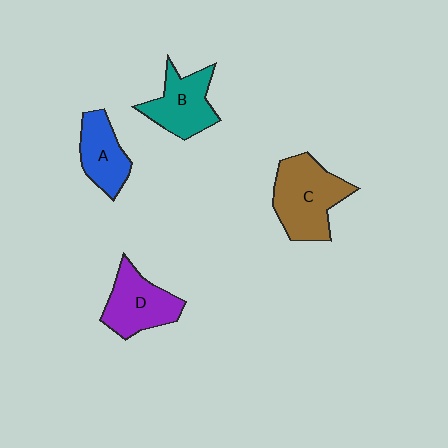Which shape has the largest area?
Shape C (brown).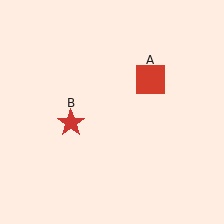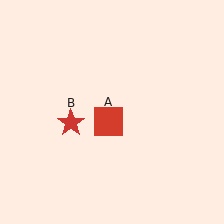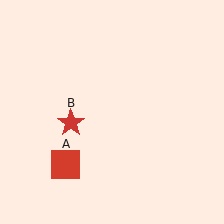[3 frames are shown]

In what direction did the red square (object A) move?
The red square (object A) moved down and to the left.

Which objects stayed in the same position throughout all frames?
Red star (object B) remained stationary.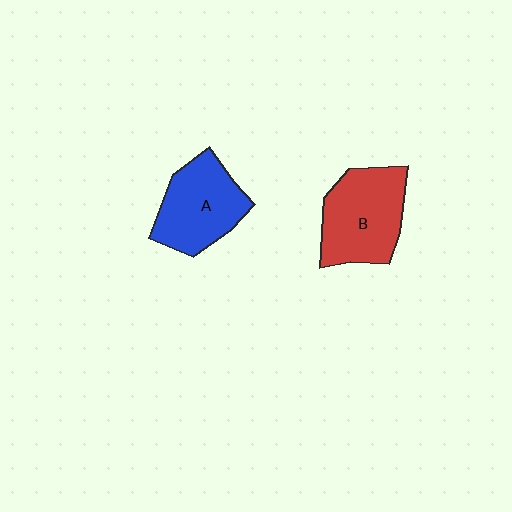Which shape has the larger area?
Shape B (red).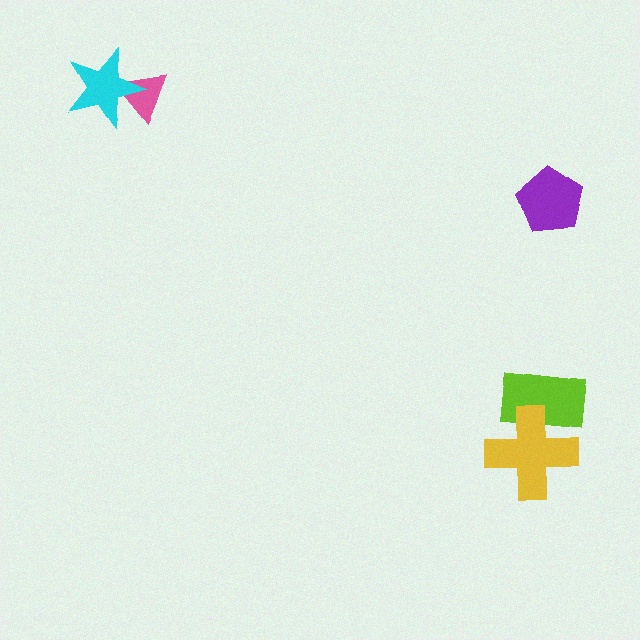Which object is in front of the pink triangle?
The cyan star is in front of the pink triangle.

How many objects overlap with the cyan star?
1 object overlaps with the cyan star.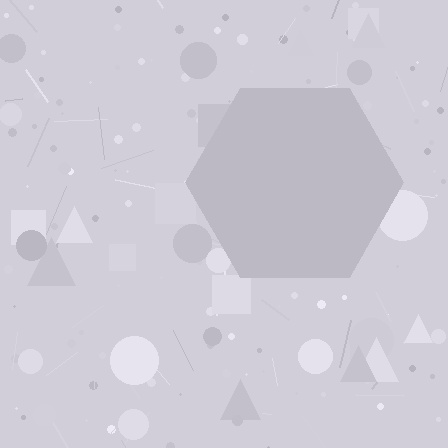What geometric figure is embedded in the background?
A hexagon is embedded in the background.